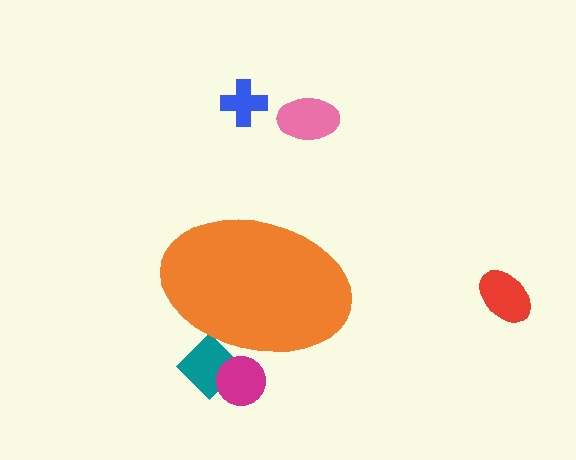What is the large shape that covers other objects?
An orange ellipse.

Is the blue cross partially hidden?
No, the blue cross is fully visible.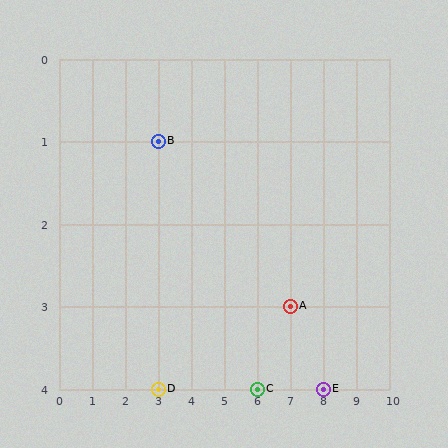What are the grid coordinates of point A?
Point A is at grid coordinates (7, 3).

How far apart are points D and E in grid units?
Points D and E are 5 columns apart.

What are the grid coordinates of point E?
Point E is at grid coordinates (8, 4).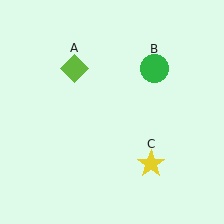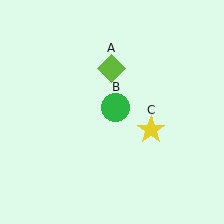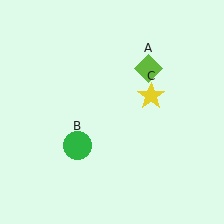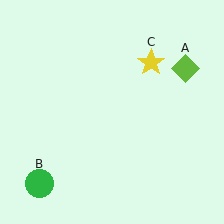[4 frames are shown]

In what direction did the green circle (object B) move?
The green circle (object B) moved down and to the left.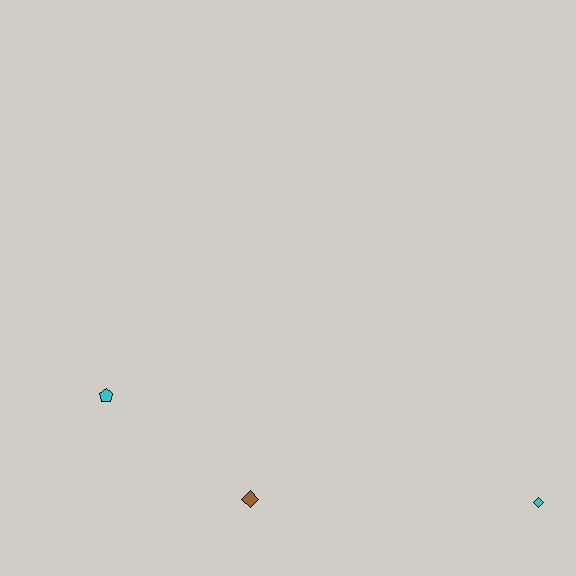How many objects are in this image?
There are 3 objects.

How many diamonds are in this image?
There are 2 diamonds.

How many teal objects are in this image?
There are no teal objects.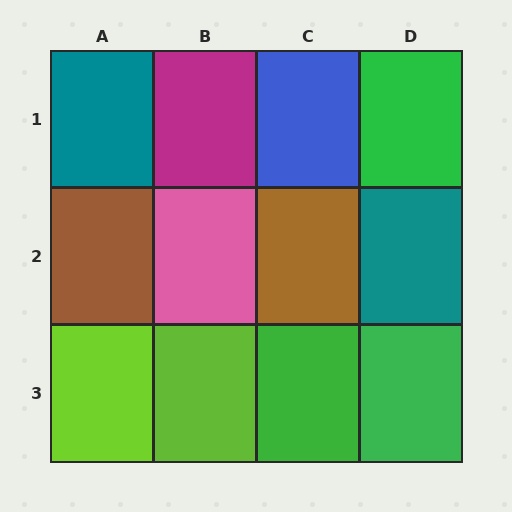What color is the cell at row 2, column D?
Teal.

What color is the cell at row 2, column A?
Brown.